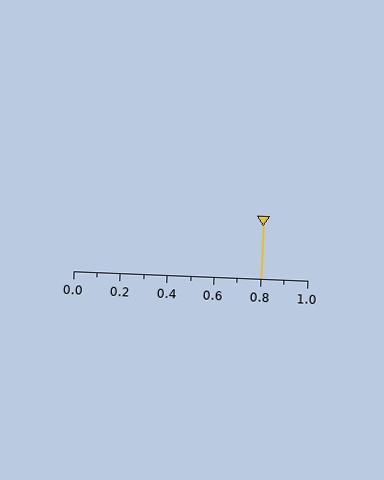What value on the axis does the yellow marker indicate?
The marker indicates approximately 0.8.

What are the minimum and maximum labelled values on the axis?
The axis runs from 0.0 to 1.0.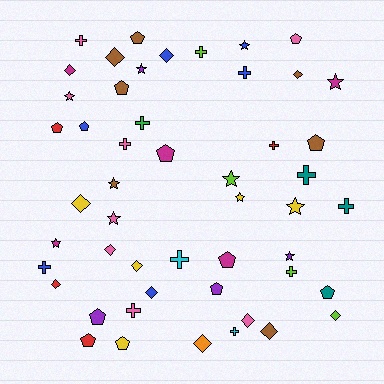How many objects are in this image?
There are 50 objects.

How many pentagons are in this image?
There are 13 pentagons.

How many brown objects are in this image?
There are 7 brown objects.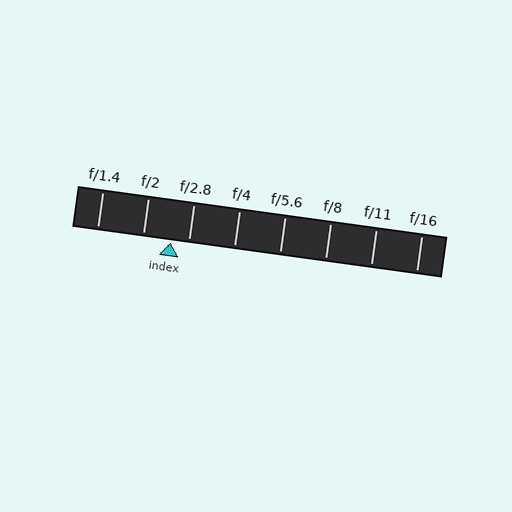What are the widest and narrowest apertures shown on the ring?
The widest aperture shown is f/1.4 and the narrowest is f/16.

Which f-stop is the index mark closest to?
The index mark is closest to f/2.8.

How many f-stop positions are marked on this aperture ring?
There are 8 f-stop positions marked.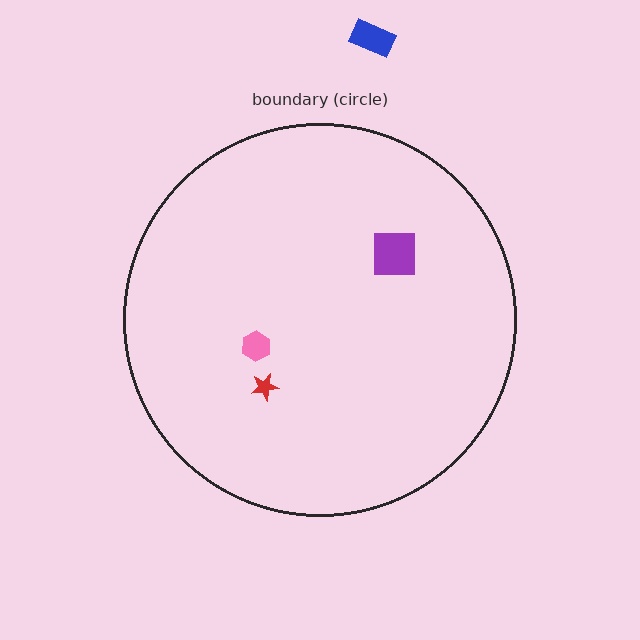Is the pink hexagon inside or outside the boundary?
Inside.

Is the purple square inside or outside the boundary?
Inside.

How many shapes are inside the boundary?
3 inside, 1 outside.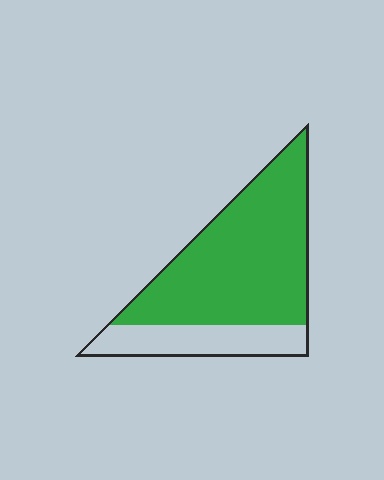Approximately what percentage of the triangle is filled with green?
Approximately 75%.